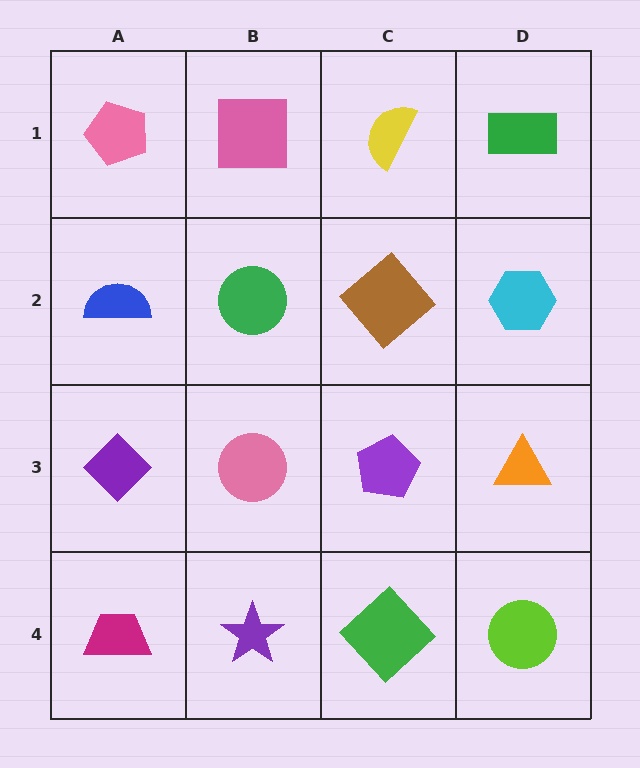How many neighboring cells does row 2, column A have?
3.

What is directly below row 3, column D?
A lime circle.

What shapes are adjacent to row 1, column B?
A green circle (row 2, column B), a pink pentagon (row 1, column A), a yellow semicircle (row 1, column C).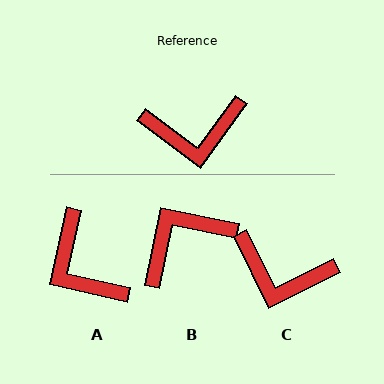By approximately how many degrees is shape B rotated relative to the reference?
Approximately 155 degrees clockwise.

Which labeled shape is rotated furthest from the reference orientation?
B, about 155 degrees away.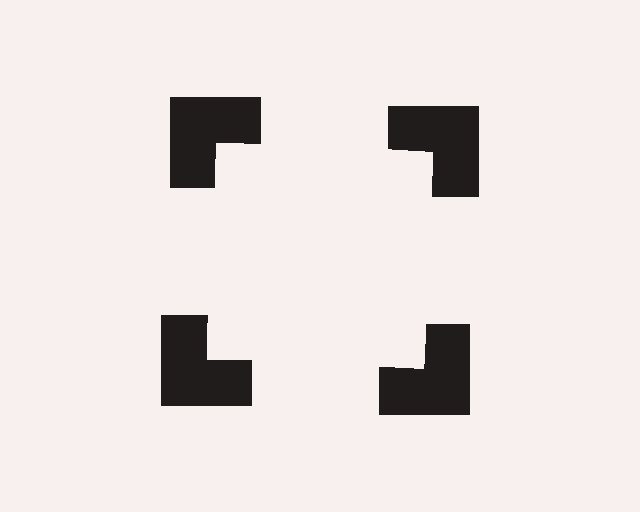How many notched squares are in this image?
There are 4 — one at each vertex of the illusory square.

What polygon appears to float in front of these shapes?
An illusory square — its edges are inferred from the aligned wedge cuts in the notched squares, not physically drawn.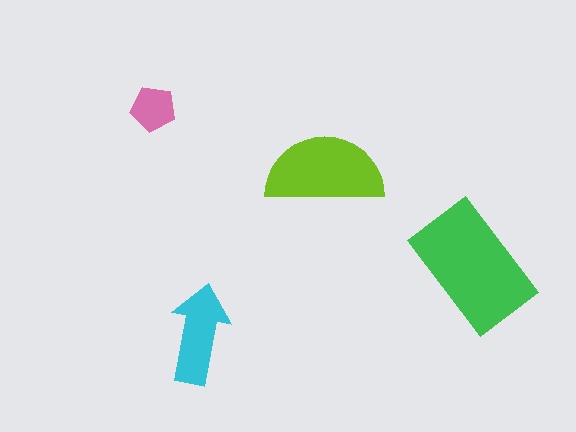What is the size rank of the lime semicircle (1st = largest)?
2nd.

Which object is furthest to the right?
The green rectangle is rightmost.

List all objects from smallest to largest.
The pink pentagon, the cyan arrow, the lime semicircle, the green rectangle.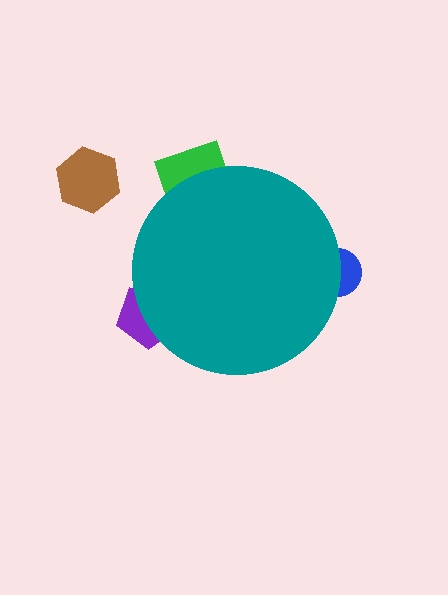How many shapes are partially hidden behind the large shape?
3 shapes are partially hidden.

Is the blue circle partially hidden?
Yes, the blue circle is partially hidden behind the teal circle.